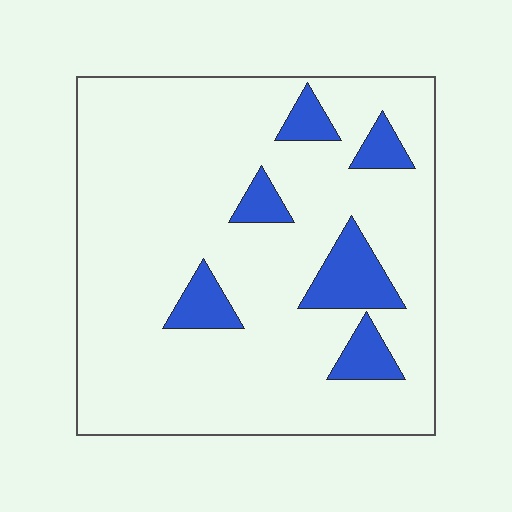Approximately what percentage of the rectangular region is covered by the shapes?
Approximately 15%.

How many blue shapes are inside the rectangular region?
6.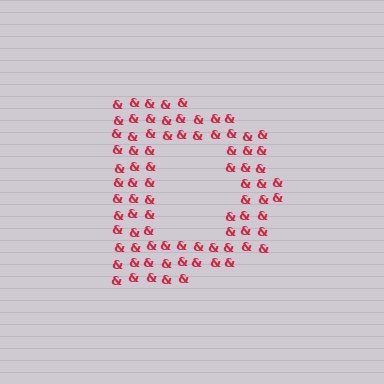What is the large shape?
The large shape is the letter D.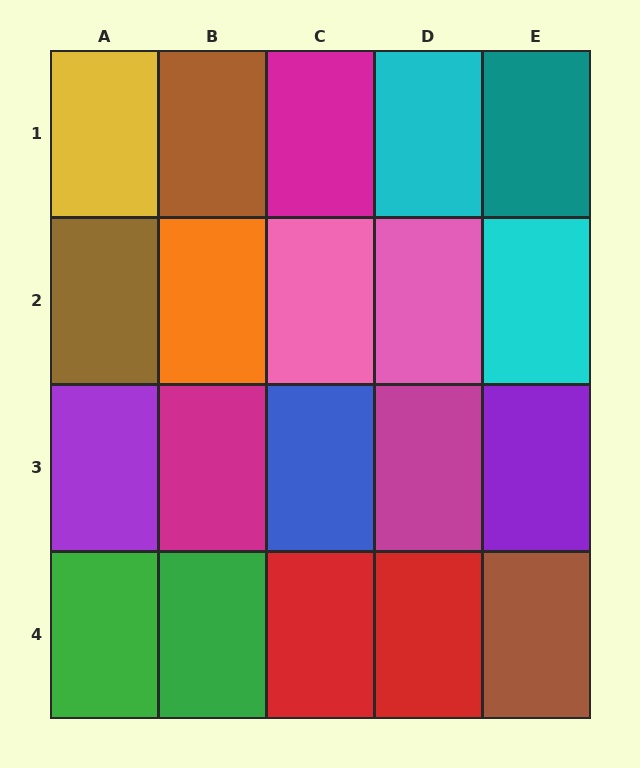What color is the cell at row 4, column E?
Brown.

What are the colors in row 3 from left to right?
Purple, magenta, blue, magenta, purple.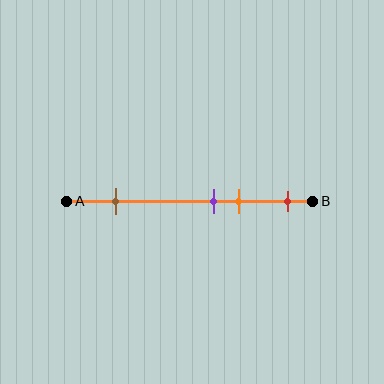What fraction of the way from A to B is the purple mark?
The purple mark is approximately 60% (0.6) of the way from A to B.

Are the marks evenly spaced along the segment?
No, the marks are not evenly spaced.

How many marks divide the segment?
There are 4 marks dividing the segment.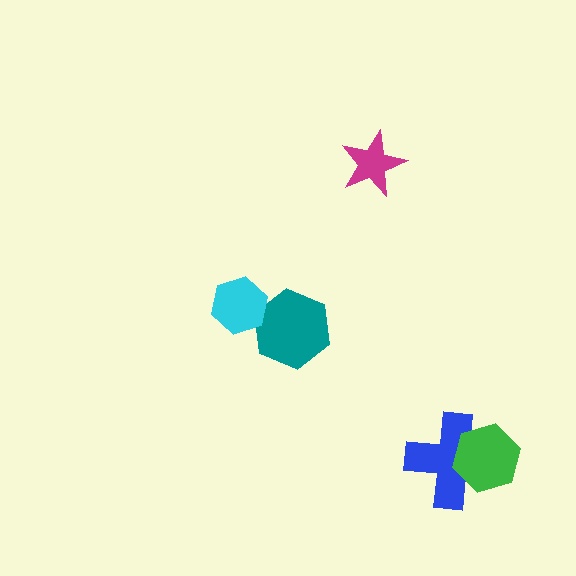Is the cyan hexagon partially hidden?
No, no other shape covers it.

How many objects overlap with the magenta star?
0 objects overlap with the magenta star.